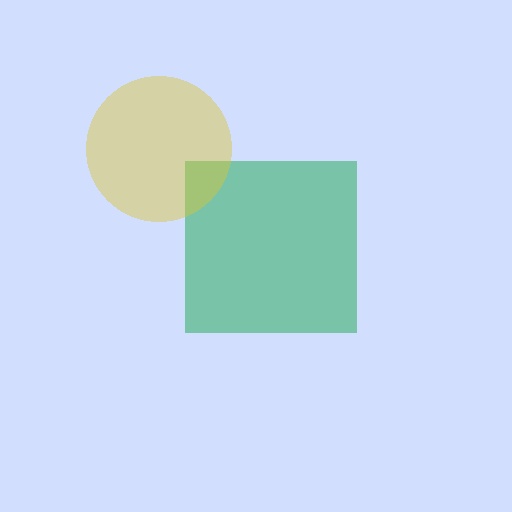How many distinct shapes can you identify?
There are 2 distinct shapes: a green square, a yellow circle.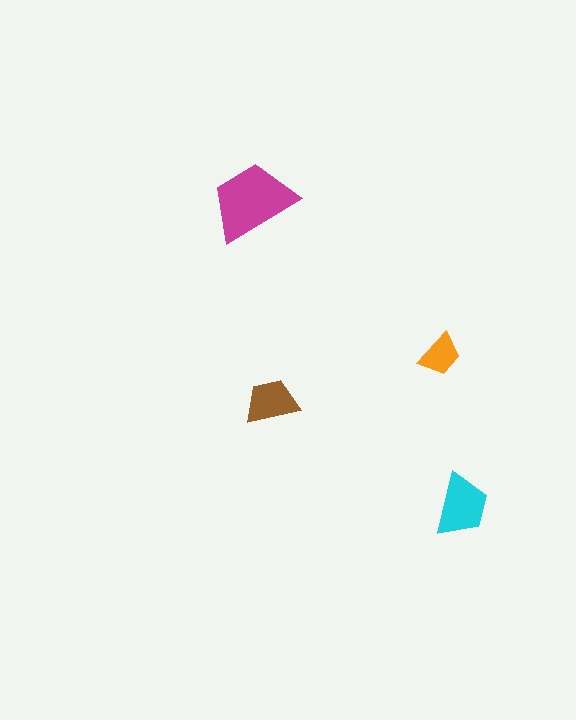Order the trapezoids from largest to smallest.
the magenta one, the cyan one, the brown one, the orange one.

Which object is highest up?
The magenta trapezoid is topmost.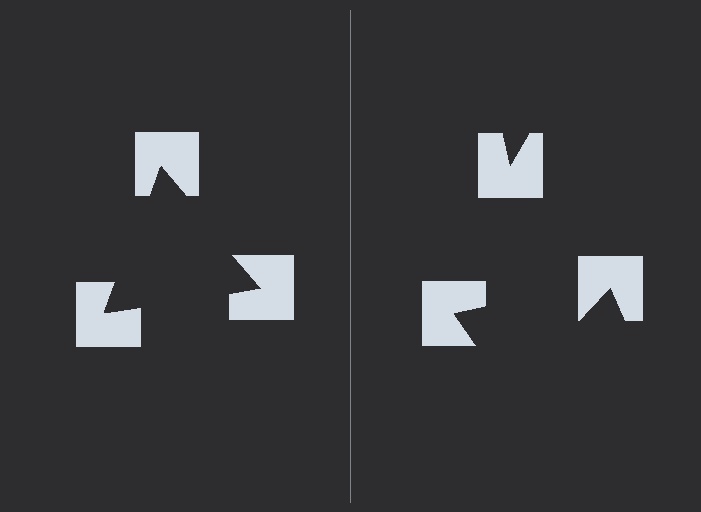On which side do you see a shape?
An illusory triangle appears on the left side. On the right side the wedge cuts are rotated, so no coherent shape forms.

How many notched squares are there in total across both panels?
6 — 3 on each side.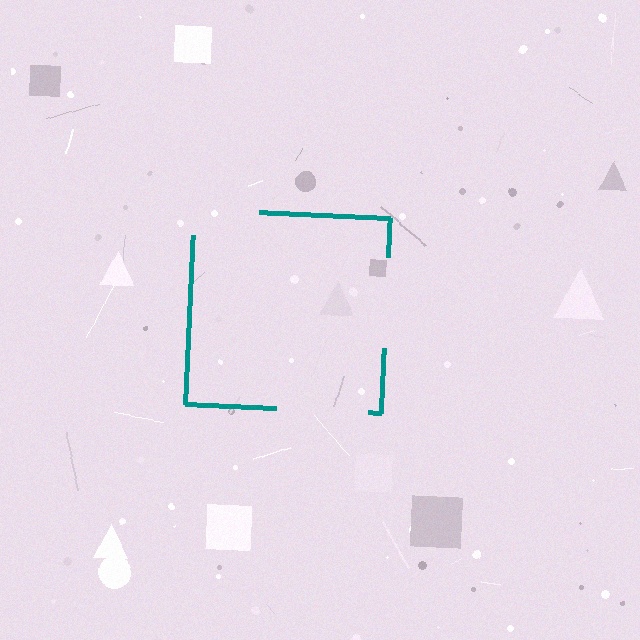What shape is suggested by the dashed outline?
The dashed outline suggests a square.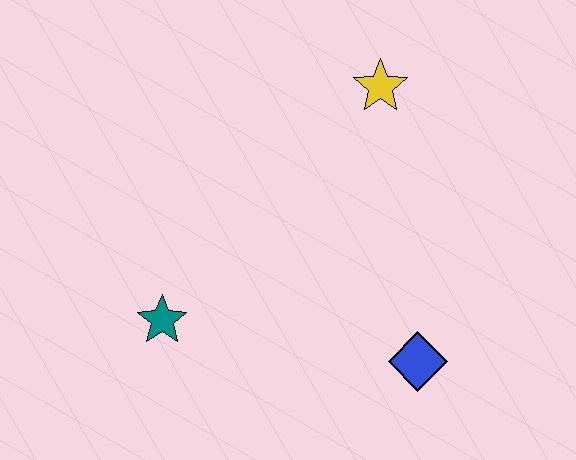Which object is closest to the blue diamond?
The teal star is closest to the blue diamond.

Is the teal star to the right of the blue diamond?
No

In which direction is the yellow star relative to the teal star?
The yellow star is above the teal star.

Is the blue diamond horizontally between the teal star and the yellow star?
No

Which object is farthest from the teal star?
The yellow star is farthest from the teal star.